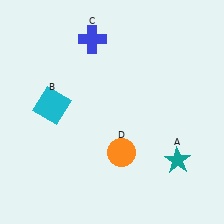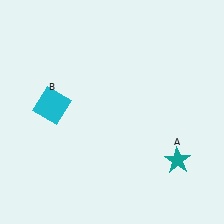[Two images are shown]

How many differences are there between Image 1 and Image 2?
There are 2 differences between the two images.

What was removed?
The orange circle (D), the blue cross (C) were removed in Image 2.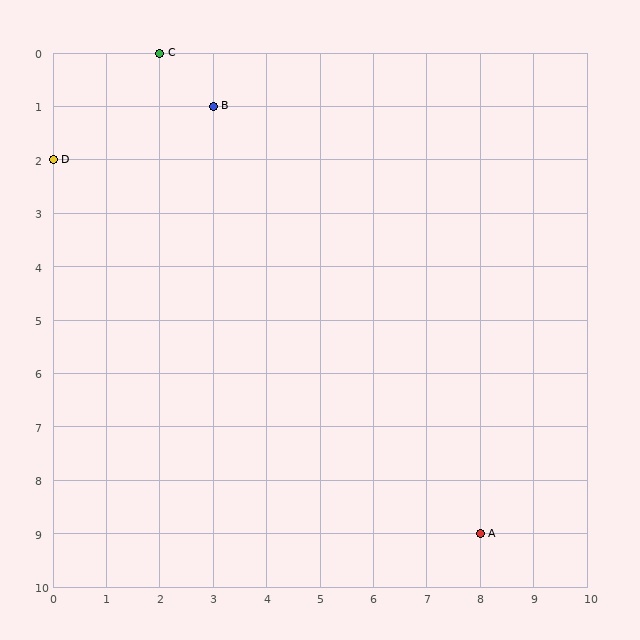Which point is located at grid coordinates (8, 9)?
Point A is at (8, 9).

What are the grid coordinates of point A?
Point A is at grid coordinates (8, 9).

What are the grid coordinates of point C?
Point C is at grid coordinates (2, 0).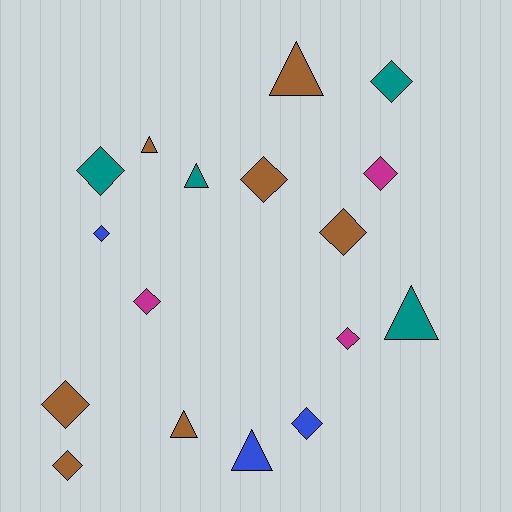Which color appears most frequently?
Brown, with 7 objects.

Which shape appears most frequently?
Diamond, with 11 objects.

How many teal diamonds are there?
There are 2 teal diamonds.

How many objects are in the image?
There are 17 objects.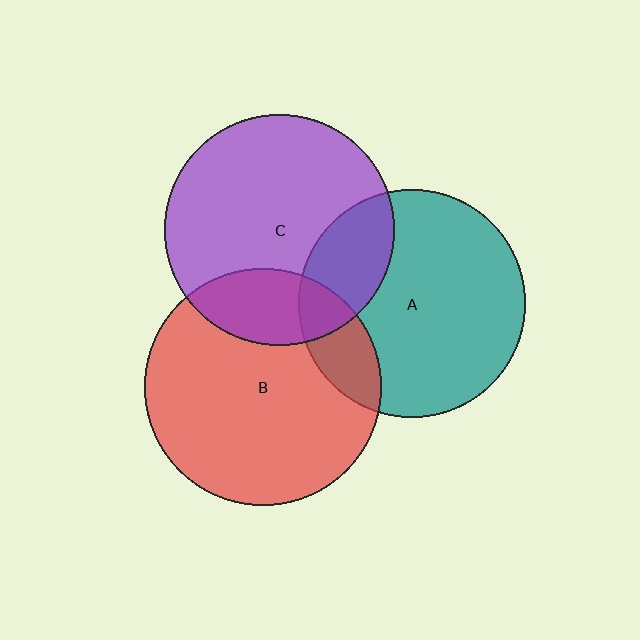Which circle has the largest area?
Circle B (red).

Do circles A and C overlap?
Yes.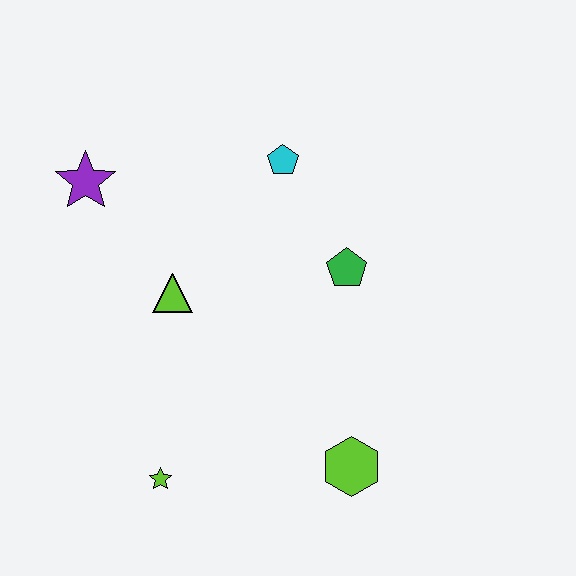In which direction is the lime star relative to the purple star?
The lime star is below the purple star.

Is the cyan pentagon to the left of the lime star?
No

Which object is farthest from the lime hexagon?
The purple star is farthest from the lime hexagon.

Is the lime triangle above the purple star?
No